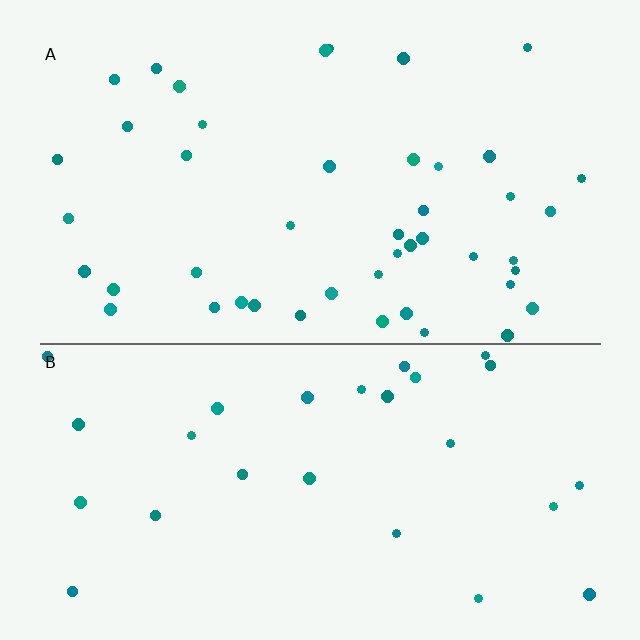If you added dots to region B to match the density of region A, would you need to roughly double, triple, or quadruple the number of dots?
Approximately double.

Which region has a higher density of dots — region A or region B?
A (the top).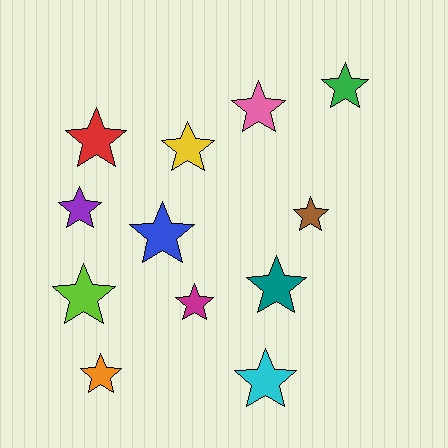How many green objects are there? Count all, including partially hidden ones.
There is 1 green object.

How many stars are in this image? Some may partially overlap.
There are 12 stars.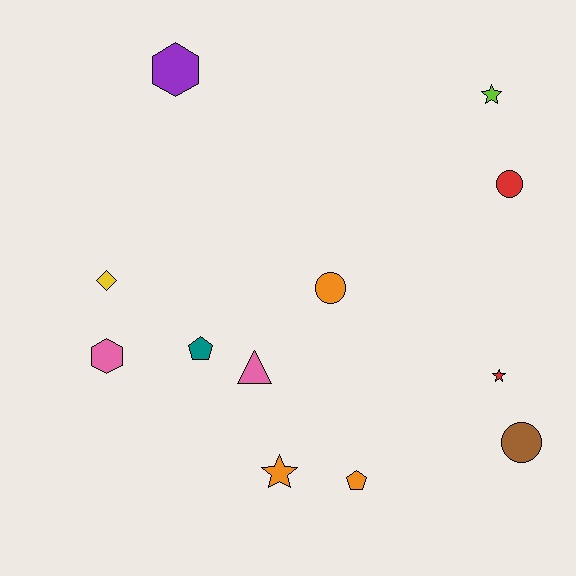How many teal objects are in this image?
There is 1 teal object.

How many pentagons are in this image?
There are 2 pentagons.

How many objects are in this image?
There are 12 objects.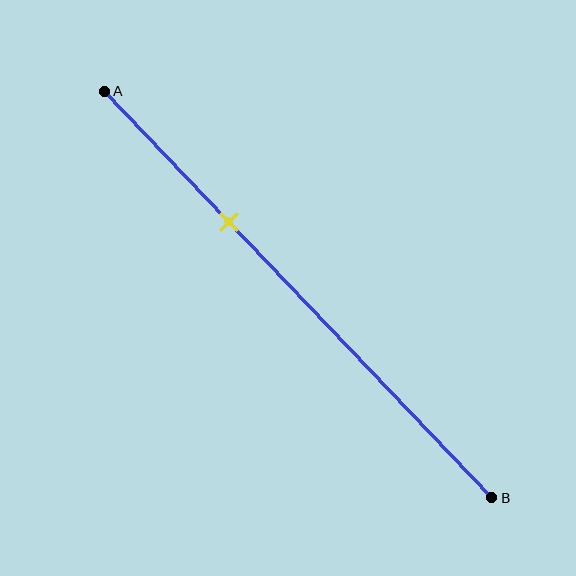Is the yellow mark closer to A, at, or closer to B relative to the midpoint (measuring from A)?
The yellow mark is closer to point A than the midpoint of segment AB.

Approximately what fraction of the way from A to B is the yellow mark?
The yellow mark is approximately 30% of the way from A to B.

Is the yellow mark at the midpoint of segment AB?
No, the mark is at about 30% from A, not at the 50% midpoint.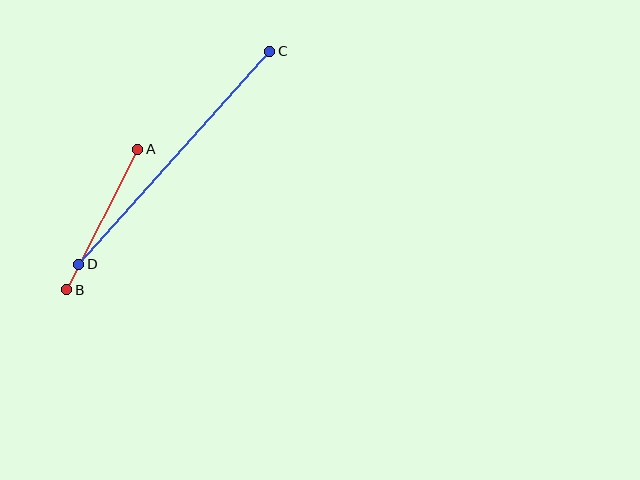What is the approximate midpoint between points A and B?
The midpoint is at approximately (102, 219) pixels.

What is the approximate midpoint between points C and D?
The midpoint is at approximately (174, 158) pixels.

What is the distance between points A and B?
The distance is approximately 158 pixels.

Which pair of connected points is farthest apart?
Points C and D are farthest apart.